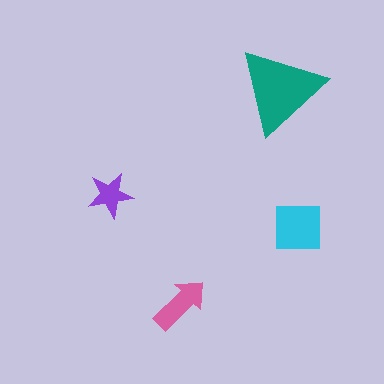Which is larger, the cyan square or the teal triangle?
The teal triangle.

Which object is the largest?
The teal triangle.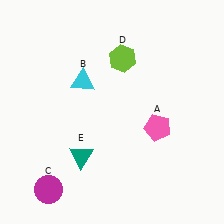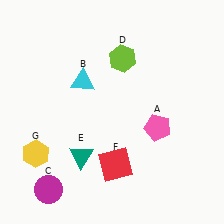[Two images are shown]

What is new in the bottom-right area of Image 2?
A red square (F) was added in the bottom-right area of Image 2.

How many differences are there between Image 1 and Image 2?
There are 2 differences between the two images.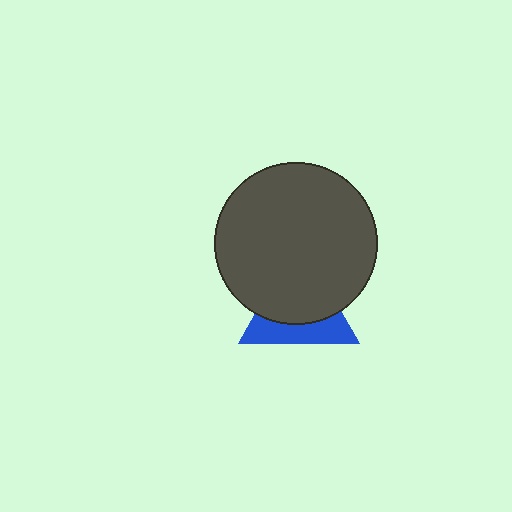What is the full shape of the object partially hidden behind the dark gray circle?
The partially hidden object is a blue triangle.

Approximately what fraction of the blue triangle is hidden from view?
Roughly 62% of the blue triangle is hidden behind the dark gray circle.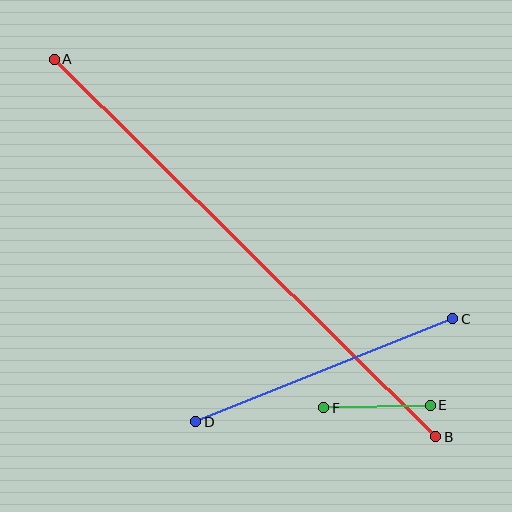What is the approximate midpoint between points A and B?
The midpoint is at approximately (245, 248) pixels.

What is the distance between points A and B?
The distance is approximately 537 pixels.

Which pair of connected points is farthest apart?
Points A and B are farthest apart.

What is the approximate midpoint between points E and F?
The midpoint is at approximately (377, 407) pixels.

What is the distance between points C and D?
The distance is approximately 277 pixels.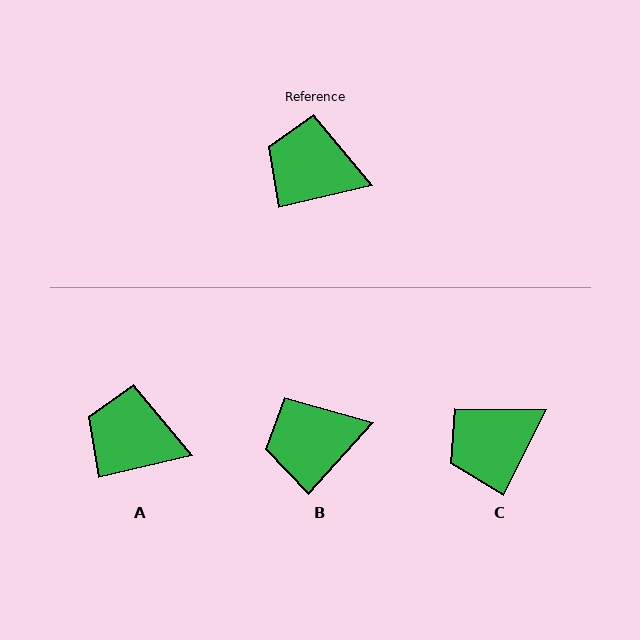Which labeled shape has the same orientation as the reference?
A.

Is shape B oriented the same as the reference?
No, it is off by about 35 degrees.